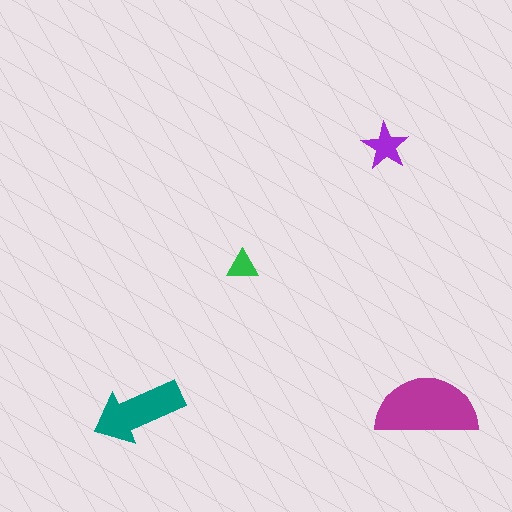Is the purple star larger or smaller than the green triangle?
Larger.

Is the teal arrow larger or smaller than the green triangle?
Larger.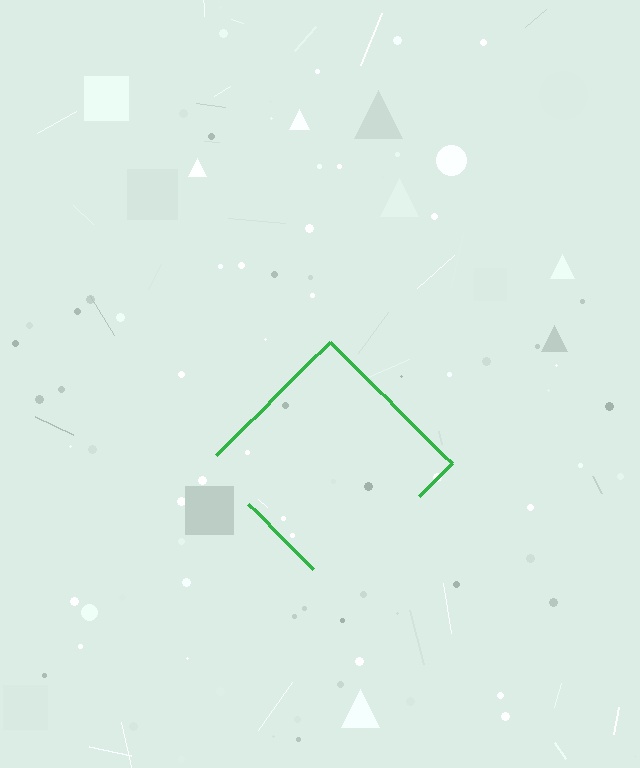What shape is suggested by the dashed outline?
The dashed outline suggests a diamond.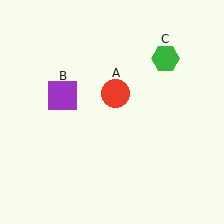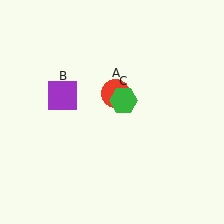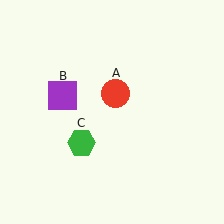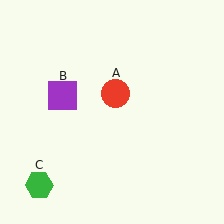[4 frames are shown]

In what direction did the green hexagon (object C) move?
The green hexagon (object C) moved down and to the left.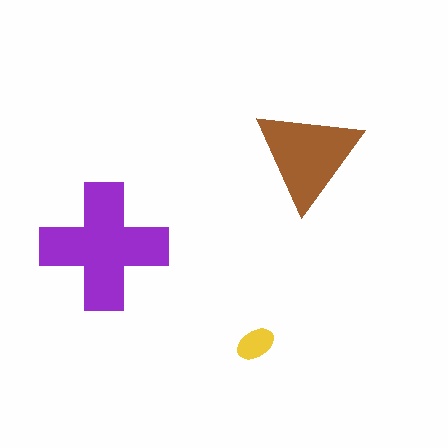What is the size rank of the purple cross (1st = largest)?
1st.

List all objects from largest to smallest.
The purple cross, the brown triangle, the yellow ellipse.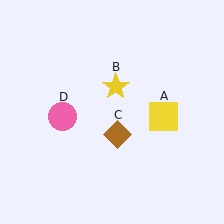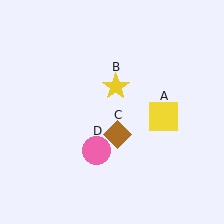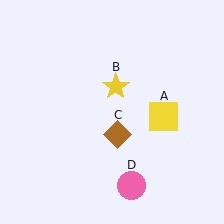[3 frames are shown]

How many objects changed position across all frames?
1 object changed position: pink circle (object D).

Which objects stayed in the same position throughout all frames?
Yellow square (object A) and yellow star (object B) and brown diamond (object C) remained stationary.